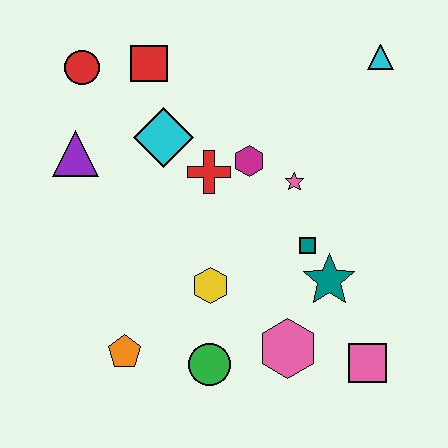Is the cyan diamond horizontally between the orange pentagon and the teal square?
Yes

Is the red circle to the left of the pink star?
Yes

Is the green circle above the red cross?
No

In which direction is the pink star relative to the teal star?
The pink star is above the teal star.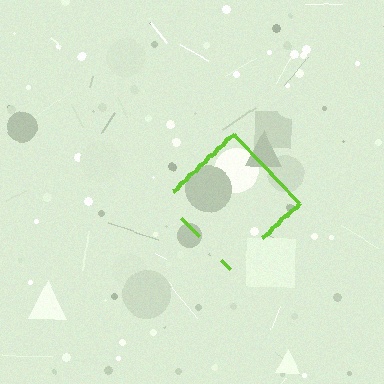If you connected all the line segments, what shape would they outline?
They would outline a diamond.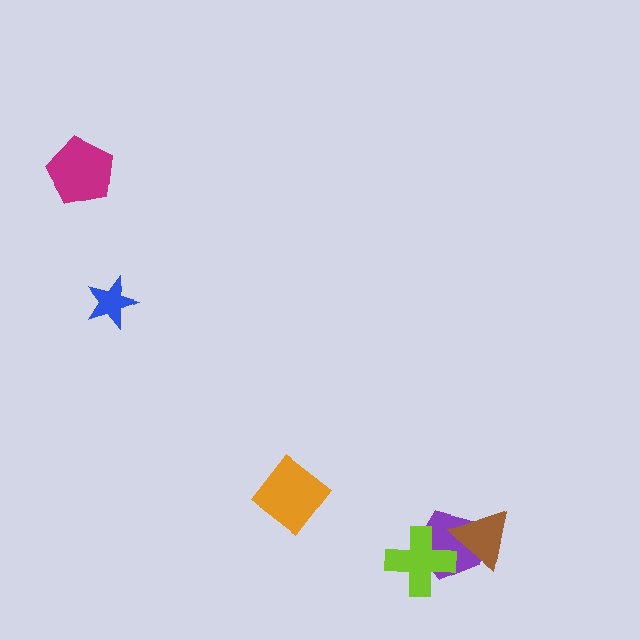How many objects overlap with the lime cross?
1 object overlaps with the lime cross.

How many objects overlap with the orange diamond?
0 objects overlap with the orange diamond.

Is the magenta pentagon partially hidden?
No, no other shape covers it.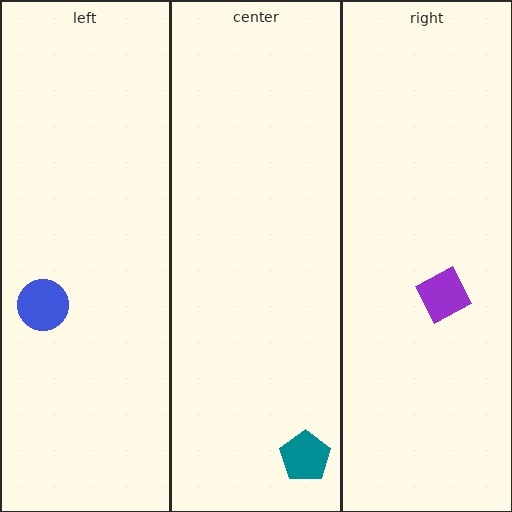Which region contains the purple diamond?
The right region.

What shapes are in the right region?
The purple diamond.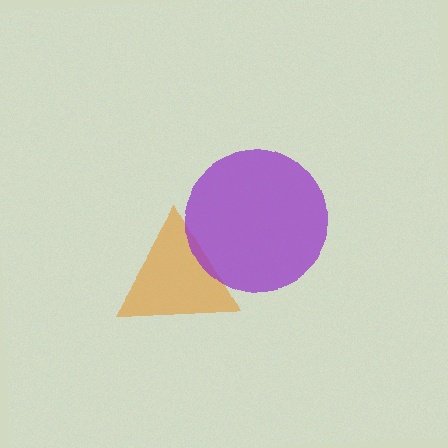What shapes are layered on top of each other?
The layered shapes are: an orange triangle, a purple circle.